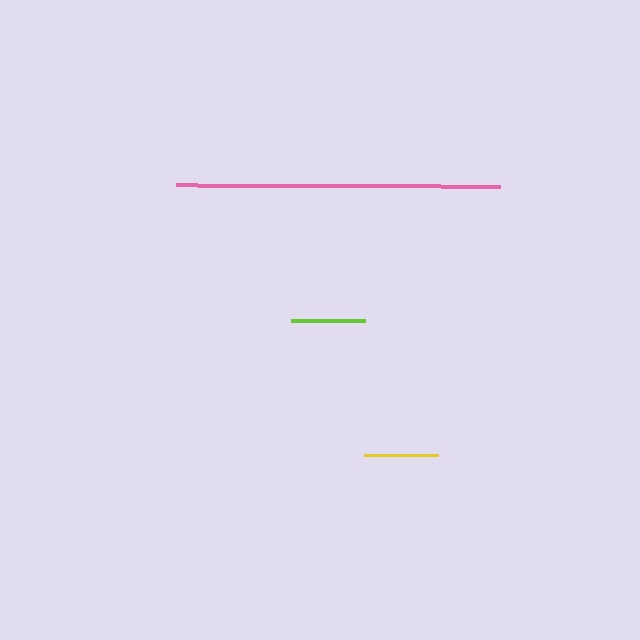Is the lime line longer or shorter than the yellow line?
The yellow line is longer than the lime line.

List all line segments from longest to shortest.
From longest to shortest: pink, yellow, lime.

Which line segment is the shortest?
The lime line is the shortest at approximately 74 pixels.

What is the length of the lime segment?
The lime segment is approximately 74 pixels long.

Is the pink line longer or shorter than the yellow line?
The pink line is longer than the yellow line.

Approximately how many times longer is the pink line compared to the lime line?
The pink line is approximately 4.4 times the length of the lime line.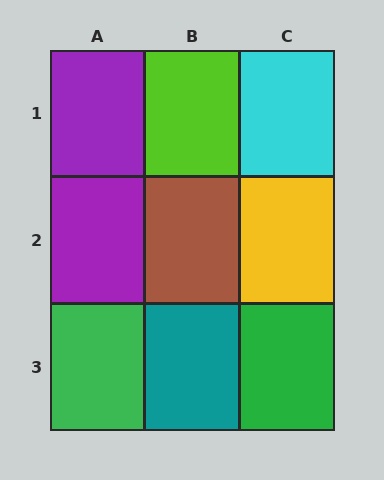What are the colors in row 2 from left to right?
Purple, brown, yellow.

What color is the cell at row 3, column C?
Green.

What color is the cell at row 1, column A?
Purple.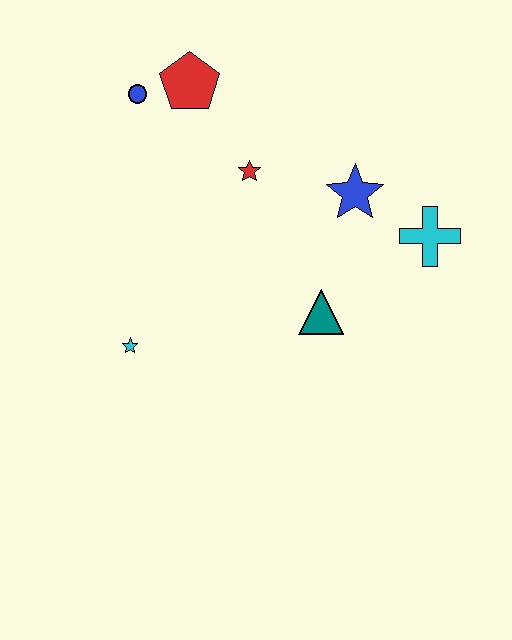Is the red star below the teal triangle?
No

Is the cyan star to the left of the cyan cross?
Yes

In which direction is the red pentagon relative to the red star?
The red pentagon is above the red star.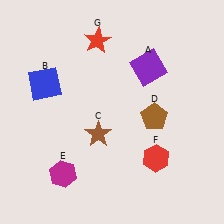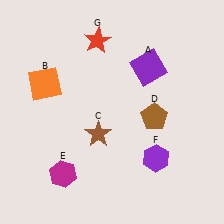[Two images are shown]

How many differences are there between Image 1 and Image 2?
There are 2 differences between the two images.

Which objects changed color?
B changed from blue to orange. F changed from red to purple.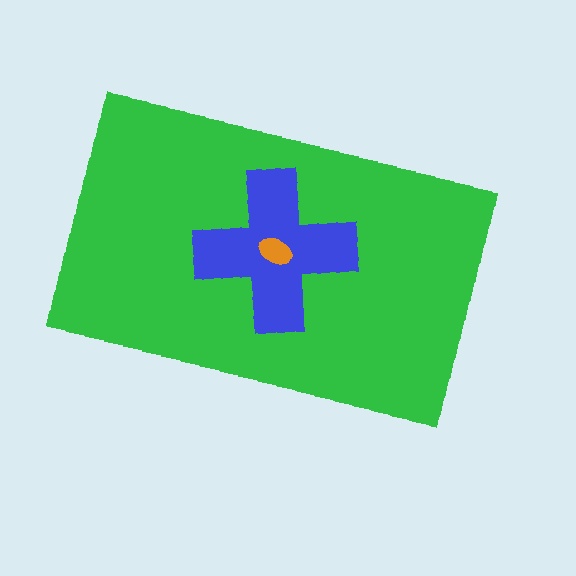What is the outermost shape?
The green rectangle.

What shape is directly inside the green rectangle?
The blue cross.